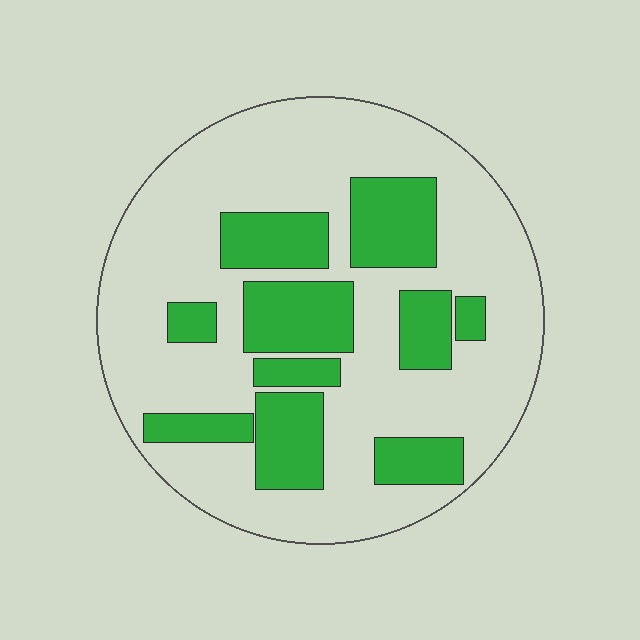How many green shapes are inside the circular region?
10.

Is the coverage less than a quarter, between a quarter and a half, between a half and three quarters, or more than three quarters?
Between a quarter and a half.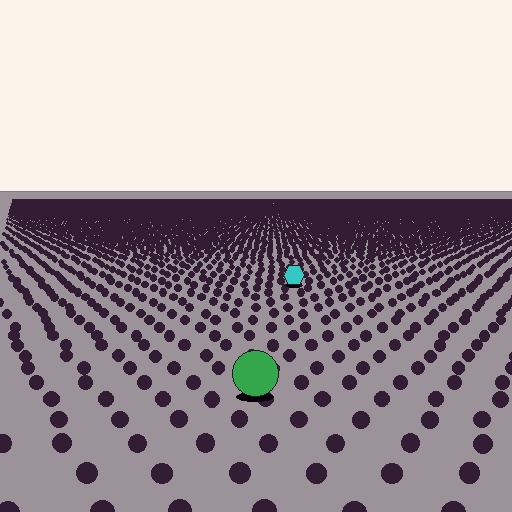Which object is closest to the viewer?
The green circle is closest. The texture marks near it are larger and more spread out.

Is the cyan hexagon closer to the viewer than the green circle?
No. The green circle is closer — you can tell from the texture gradient: the ground texture is coarser near it.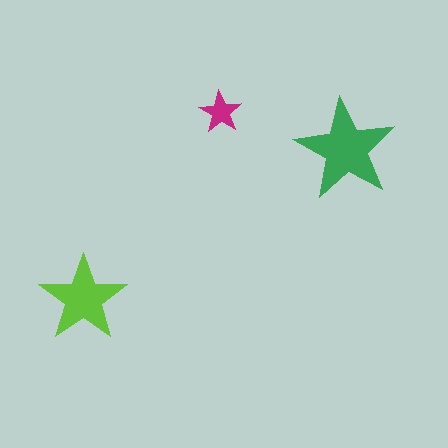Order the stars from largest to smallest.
the green one, the lime one, the magenta one.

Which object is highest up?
The magenta star is topmost.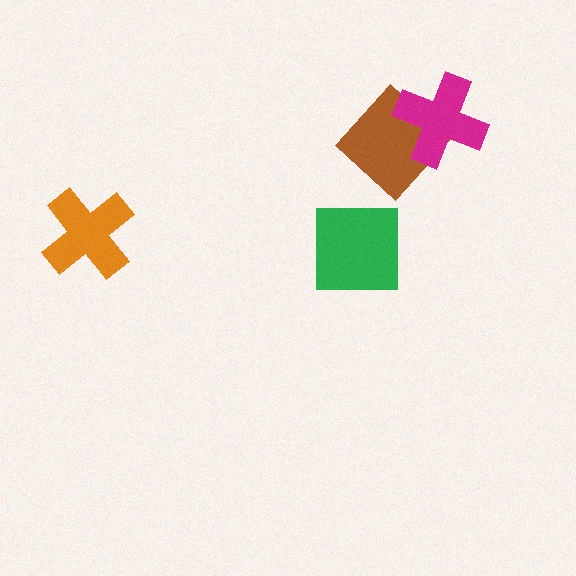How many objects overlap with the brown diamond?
1 object overlaps with the brown diamond.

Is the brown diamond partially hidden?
Yes, it is partially covered by another shape.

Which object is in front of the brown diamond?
The magenta cross is in front of the brown diamond.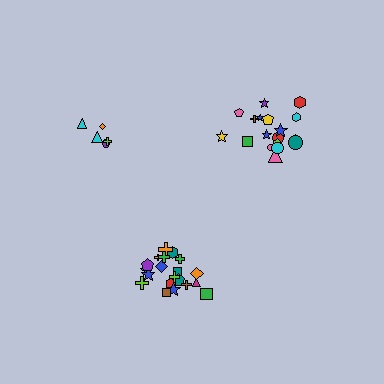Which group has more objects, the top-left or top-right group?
The top-right group.